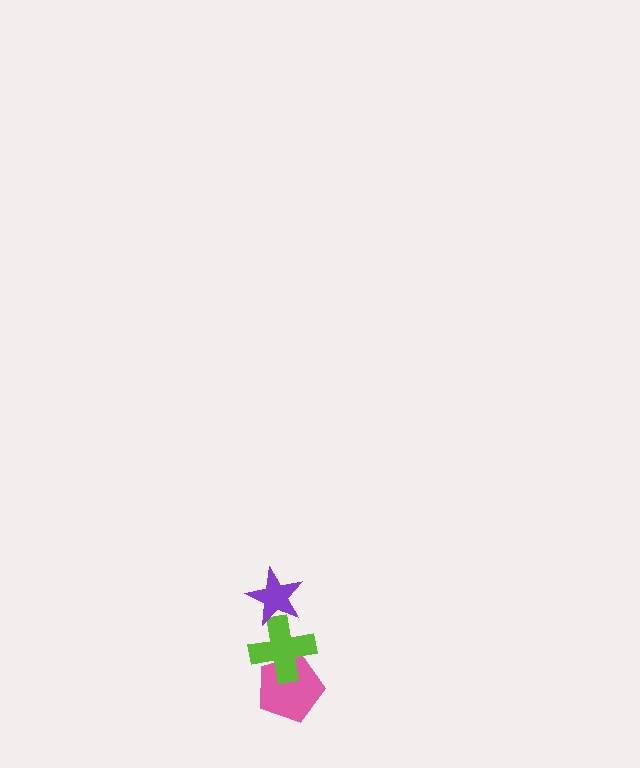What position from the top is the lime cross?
The lime cross is 2nd from the top.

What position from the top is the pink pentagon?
The pink pentagon is 3rd from the top.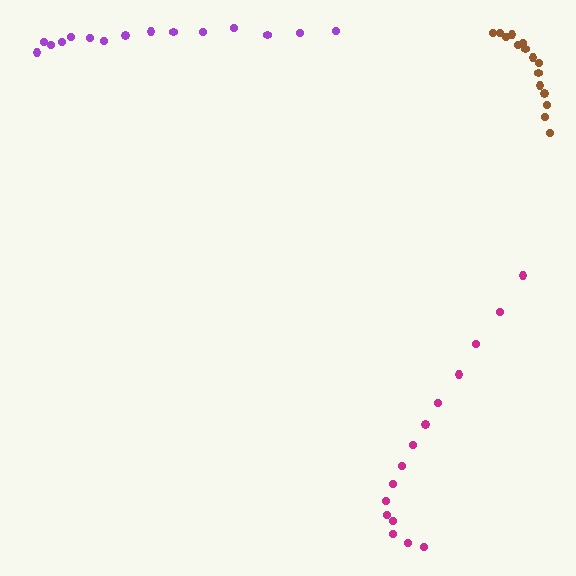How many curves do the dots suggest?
There are 3 distinct paths.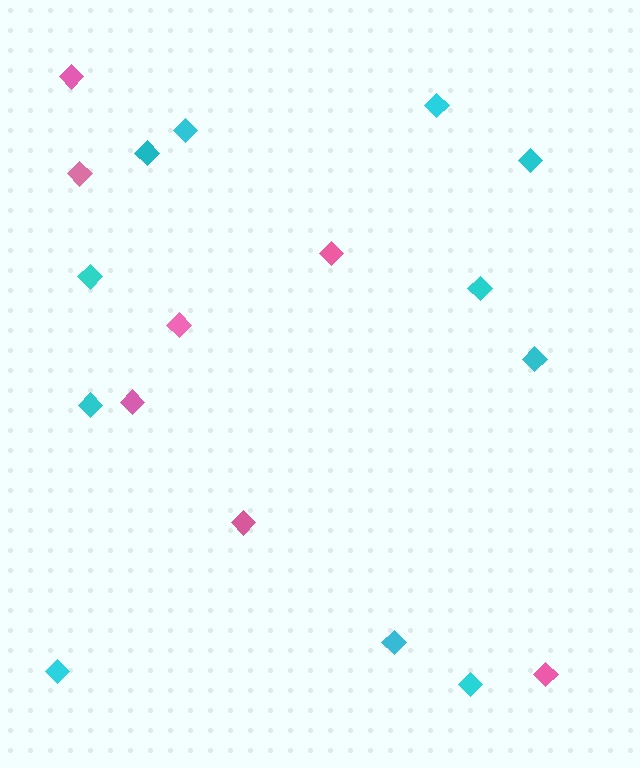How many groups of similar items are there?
There are 2 groups: one group of cyan diamonds (11) and one group of pink diamonds (7).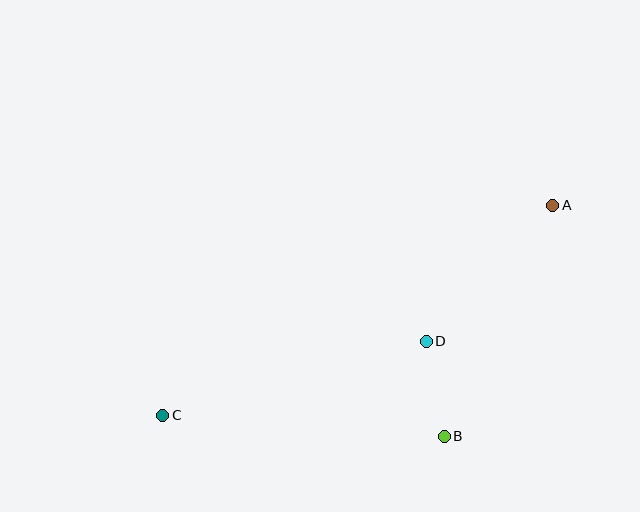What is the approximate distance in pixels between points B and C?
The distance between B and C is approximately 282 pixels.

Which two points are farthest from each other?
Points A and C are farthest from each other.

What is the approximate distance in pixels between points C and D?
The distance between C and D is approximately 274 pixels.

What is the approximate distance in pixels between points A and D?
The distance between A and D is approximately 185 pixels.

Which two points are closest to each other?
Points B and D are closest to each other.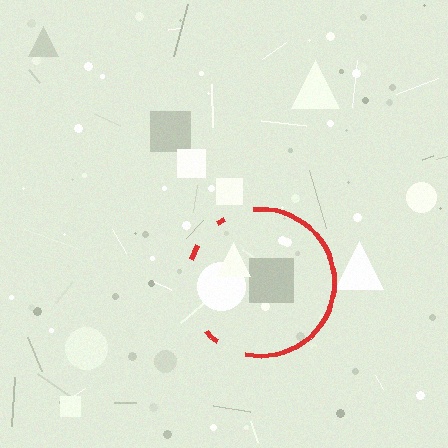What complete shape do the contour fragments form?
The contour fragments form a circle.